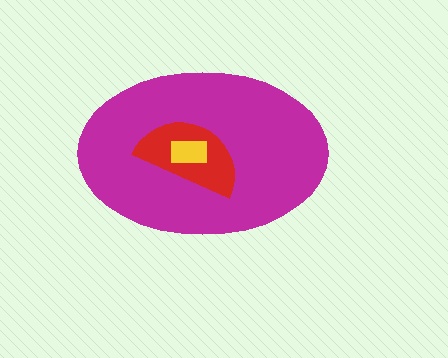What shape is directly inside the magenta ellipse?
The red semicircle.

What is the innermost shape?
The yellow rectangle.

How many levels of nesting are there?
3.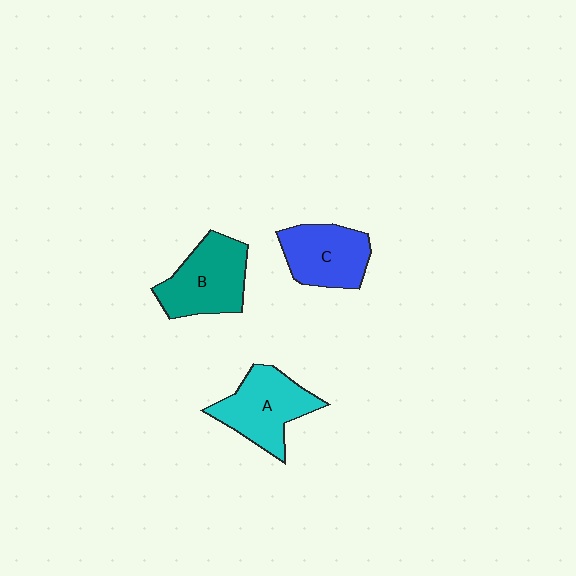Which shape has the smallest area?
Shape C (blue).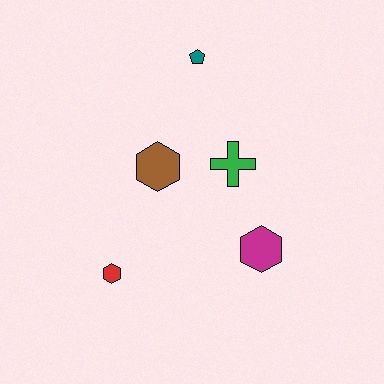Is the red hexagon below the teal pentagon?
Yes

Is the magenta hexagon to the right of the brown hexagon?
Yes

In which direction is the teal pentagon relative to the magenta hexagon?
The teal pentagon is above the magenta hexagon.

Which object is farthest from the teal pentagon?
The red hexagon is farthest from the teal pentagon.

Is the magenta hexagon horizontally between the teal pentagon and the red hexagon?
No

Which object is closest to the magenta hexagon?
The green cross is closest to the magenta hexagon.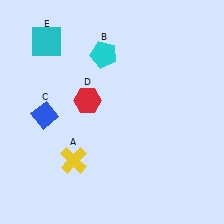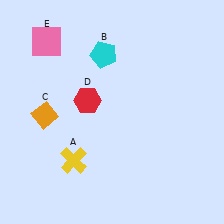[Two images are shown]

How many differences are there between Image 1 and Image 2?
There are 2 differences between the two images.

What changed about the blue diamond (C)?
In Image 1, C is blue. In Image 2, it changed to orange.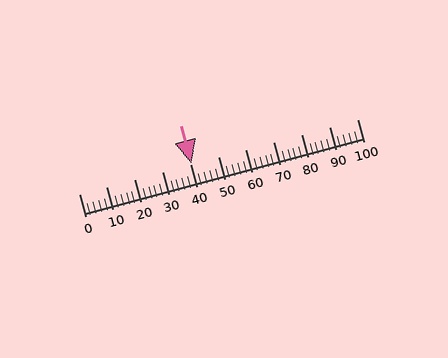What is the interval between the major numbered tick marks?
The major tick marks are spaced 10 units apart.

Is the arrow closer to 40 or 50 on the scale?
The arrow is closer to 40.